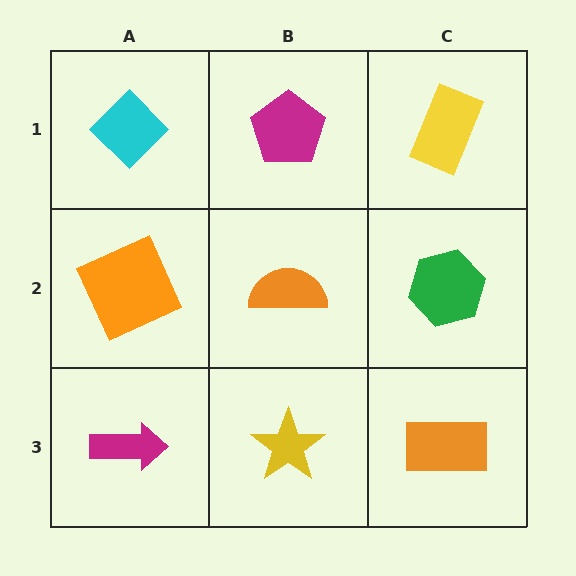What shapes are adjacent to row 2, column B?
A magenta pentagon (row 1, column B), a yellow star (row 3, column B), an orange square (row 2, column A), a green hexagon (row 2, column C).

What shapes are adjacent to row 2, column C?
A yellow rectangle (row 1, column C), an orange rectangle (row 3, column C), an orange semicircle (row 2, column B).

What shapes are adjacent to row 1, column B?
An orange semicircle (row 2, column B), a cyan diamond (row 1, column A), a yellow rectangle (row 1, column C).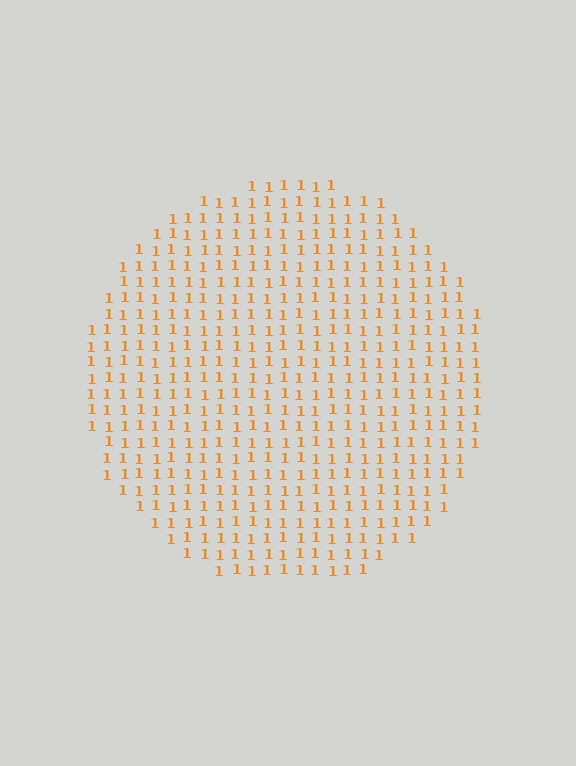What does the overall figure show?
The overall figure shows a circle.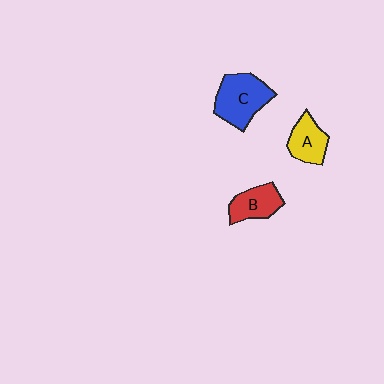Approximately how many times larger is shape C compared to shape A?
Approximately 1.5 times.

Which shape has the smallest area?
Shape A (yellow).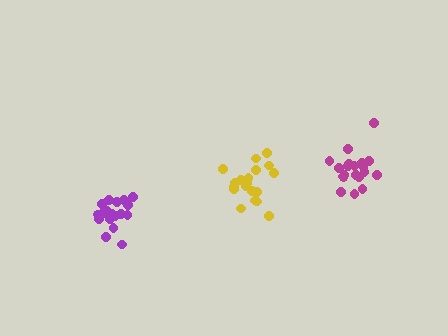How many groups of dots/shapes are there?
There are 3 groups.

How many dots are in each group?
Group 1: 19 dots, Group 2: 19 dots, Group 3: 20 dots (58 total).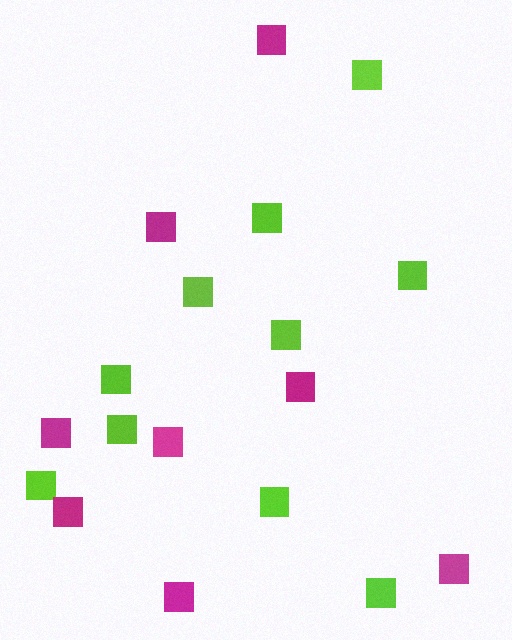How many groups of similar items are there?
There are 2 groups: one group of lime squares (10) and one group of magenta squares (8).